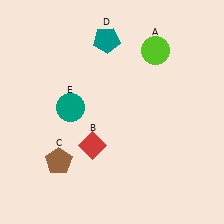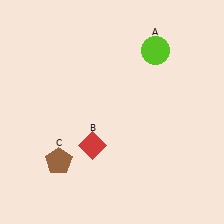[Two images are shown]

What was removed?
The teal pentagon (D), the teal circle (E) were removed in Image 2.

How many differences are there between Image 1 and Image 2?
There are 2 differences between the two images.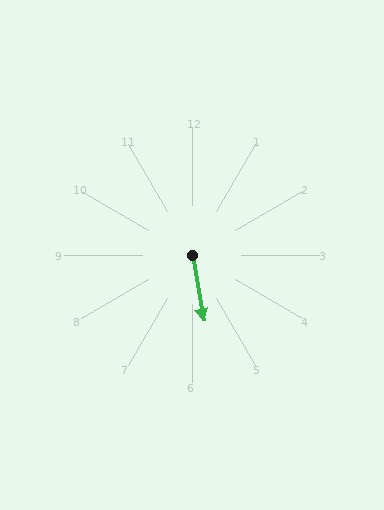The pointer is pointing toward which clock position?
Roughly 6 o'clock.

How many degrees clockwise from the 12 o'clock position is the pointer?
Approximately 170 degrees.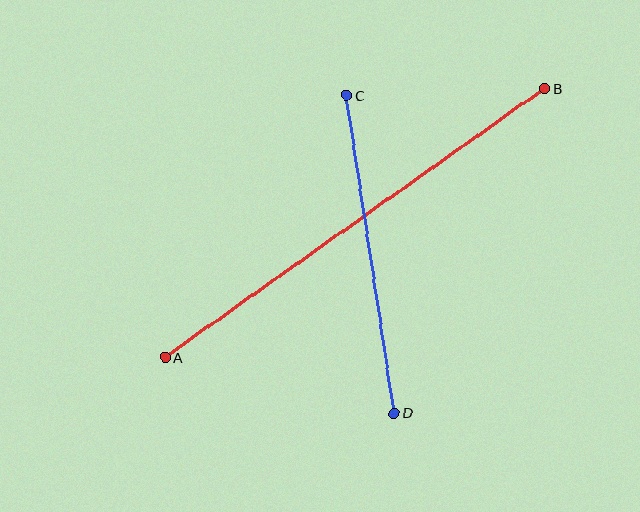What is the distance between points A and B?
The distance is approximately 466 pixels.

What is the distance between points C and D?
The distance is approximately 321 pixels.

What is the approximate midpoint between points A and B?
The midpoint is at approximately (355, 223) pixels.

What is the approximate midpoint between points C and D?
The midpoint is at approximately (370, 254) pixels.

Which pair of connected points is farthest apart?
Points A and B are farthest apart.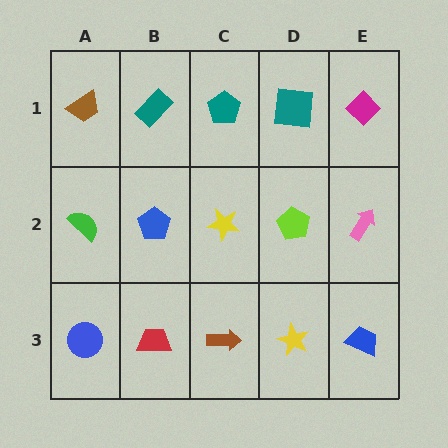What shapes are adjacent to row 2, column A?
A brown trapezoid (row 1, column A), a blue circle (row 3, column A), a blue pentagon (row 2, column B).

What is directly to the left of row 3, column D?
A brown arrow.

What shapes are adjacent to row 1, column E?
A pink arrow (row 2, column E), a teal square (row 1, column D).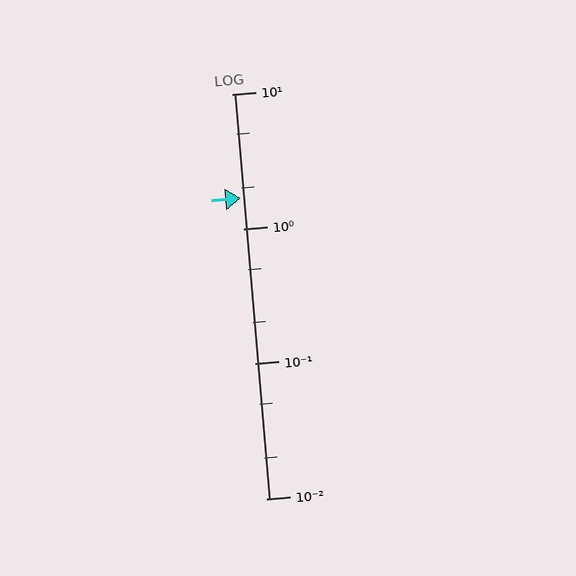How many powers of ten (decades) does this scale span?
The scale spans 3 decades, from 0.01 to 10.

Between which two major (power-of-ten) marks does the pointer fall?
The pointer is between 1 and 10.